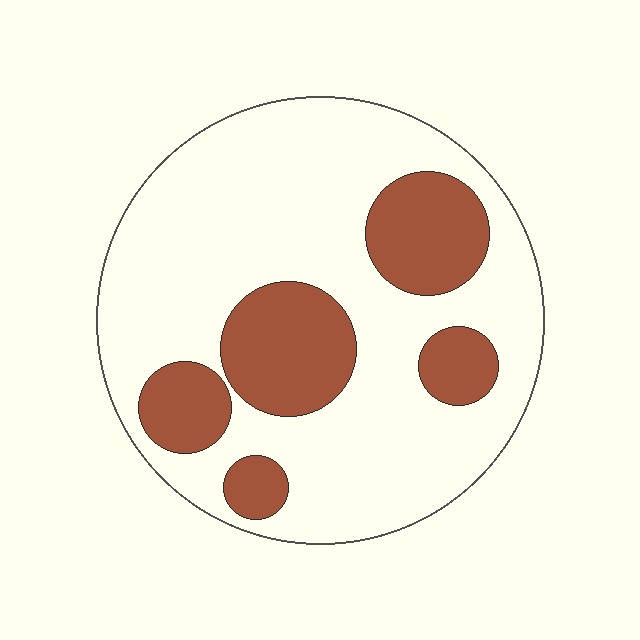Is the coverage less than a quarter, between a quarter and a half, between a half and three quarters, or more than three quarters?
Between a quarter and a half.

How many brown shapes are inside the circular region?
5.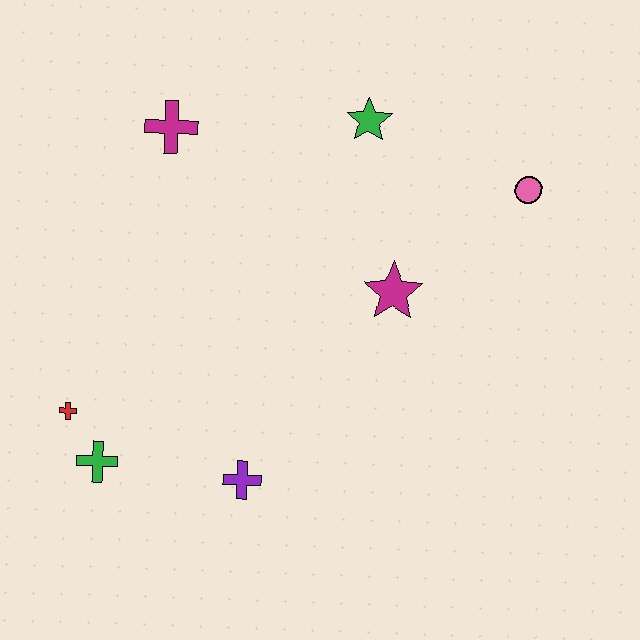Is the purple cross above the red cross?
No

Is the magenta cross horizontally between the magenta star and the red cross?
Yes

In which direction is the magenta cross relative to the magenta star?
The magenta cross is to the left of the magenta star.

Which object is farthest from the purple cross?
The pink circle is farthest from the purple cross.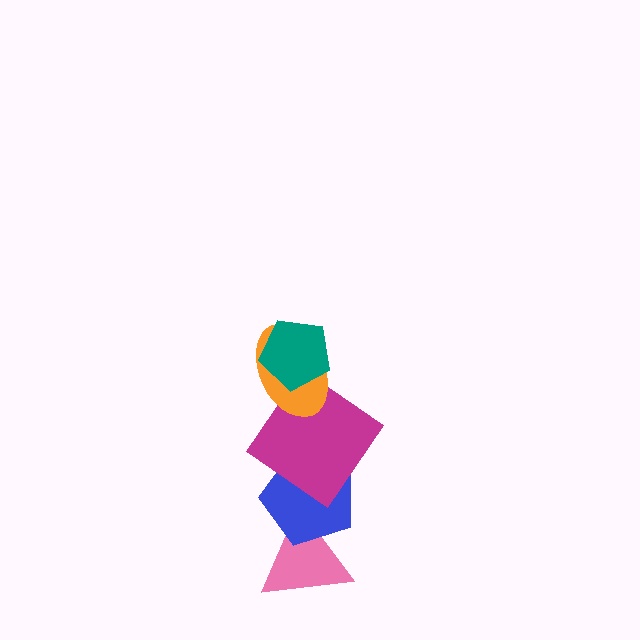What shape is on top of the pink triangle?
The blue pentagon is on top of the pink triangle.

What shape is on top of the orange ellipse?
The teal pentagon is on top of the orange ellipse.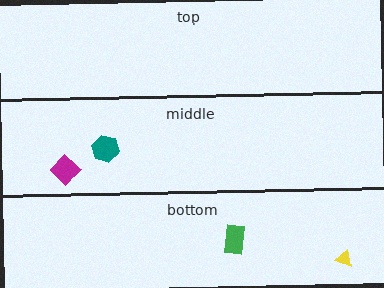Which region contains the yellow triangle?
The bottom region.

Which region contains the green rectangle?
The bottom region.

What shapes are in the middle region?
The magenta diamond, the teal hexagon.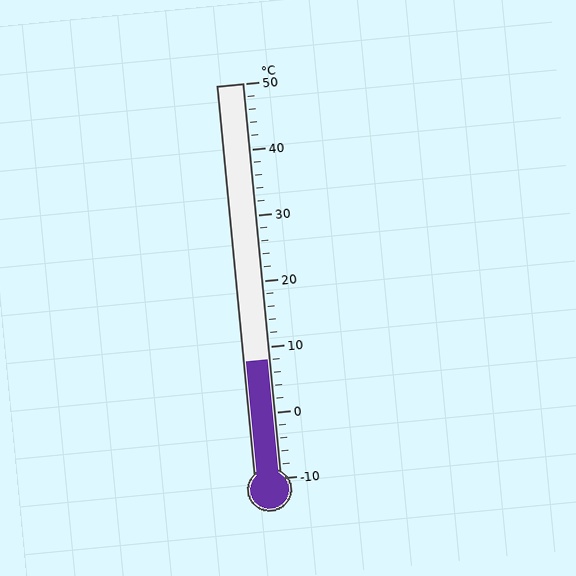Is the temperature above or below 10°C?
The temperature is below 10°C.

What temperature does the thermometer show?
The thermometer shows approximately 8°C.